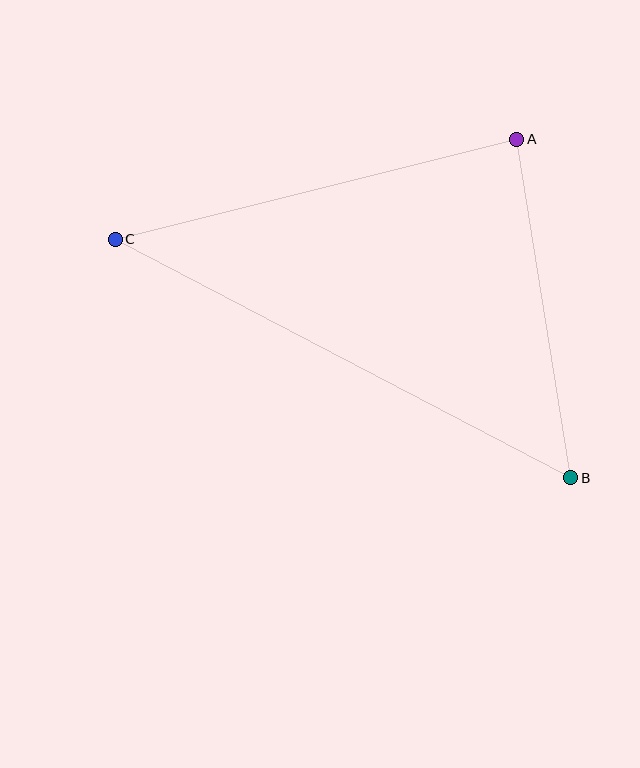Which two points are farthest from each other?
Points B and C are farthest from each other.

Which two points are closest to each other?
Points A and B are closest to each other.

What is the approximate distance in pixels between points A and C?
The distance between A and C is approximately 414 pixels.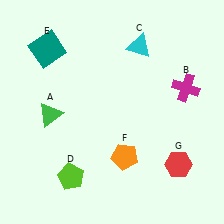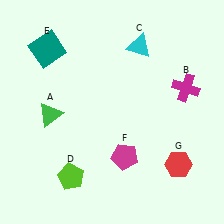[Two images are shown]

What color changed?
The pentagon (F) changed from orange in Image 1 to magenta in Image 2.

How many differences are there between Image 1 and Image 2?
There is 1 difference between the two images.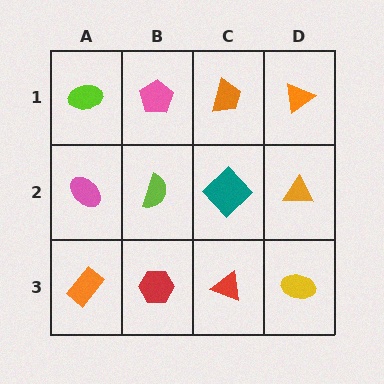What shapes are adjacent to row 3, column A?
A pink ellipse (row 2, column A), a red hexagon (row 3, column B).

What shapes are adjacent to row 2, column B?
A pink pentagon (row 1, column B), a red hexagon (row 3, column B), a pink ellipse (row 2, column A), a teal diamond (row 2, column C).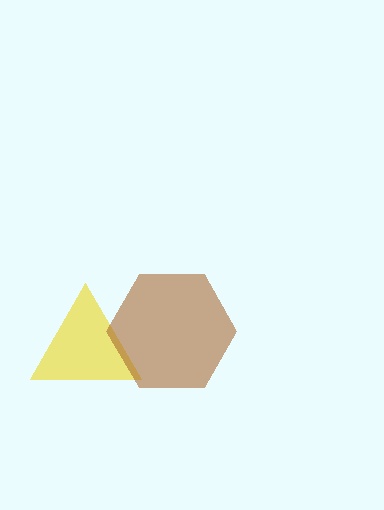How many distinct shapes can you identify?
There are 2 distinct shapes: a yellow triangle, a brown hexagon.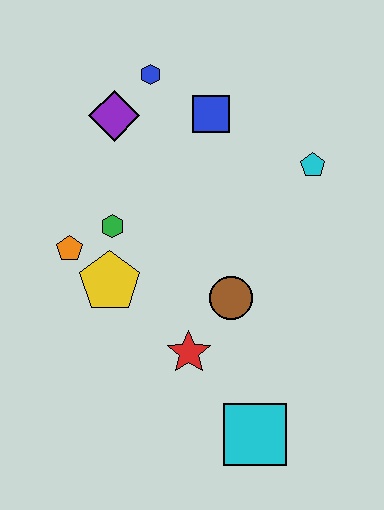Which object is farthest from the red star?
The blue hexagon is farthest from the red star.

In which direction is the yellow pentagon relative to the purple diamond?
The yellow pentagon is below the purple diamond.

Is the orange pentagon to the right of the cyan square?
No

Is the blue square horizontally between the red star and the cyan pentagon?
Yes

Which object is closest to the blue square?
The blue hexagon is closest to the blue square.